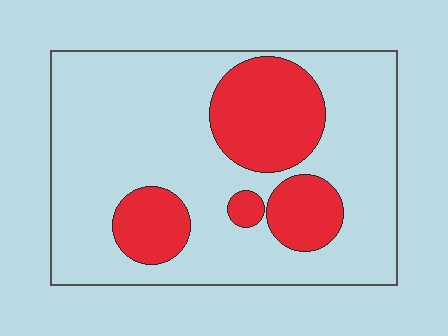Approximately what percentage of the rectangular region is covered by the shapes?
Approximately 25%.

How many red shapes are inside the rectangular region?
4.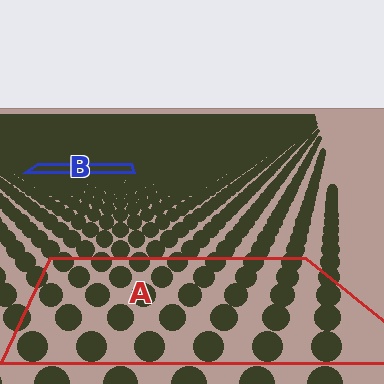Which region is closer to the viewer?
Region A is closer. The texture elements there are larger and more spread out.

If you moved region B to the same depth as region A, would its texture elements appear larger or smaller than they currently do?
They would appear larger. At a closer depth, the same texture elements are projected at a bigger on-screen size.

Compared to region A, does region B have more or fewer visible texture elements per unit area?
Region B has more texture elements per unit area — they are packed more densely because it is farther away.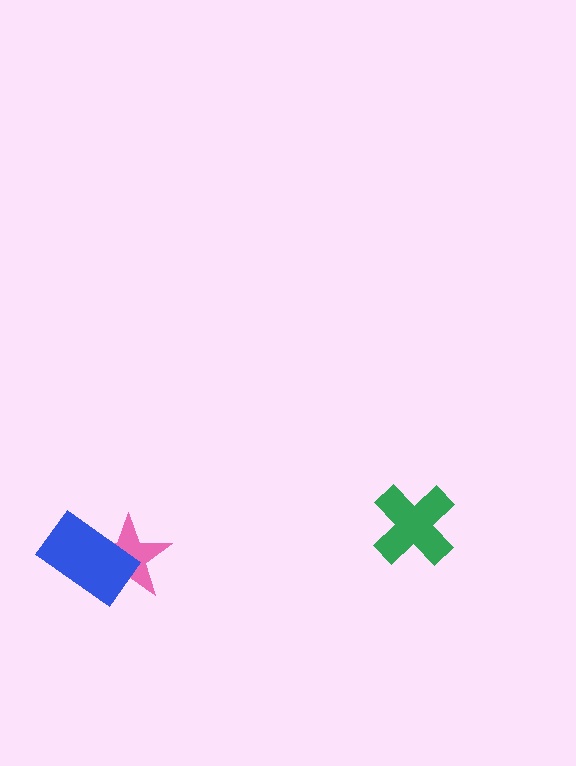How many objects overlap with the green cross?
0 objects overlap with the green cross.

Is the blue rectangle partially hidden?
No, no other shape covers it.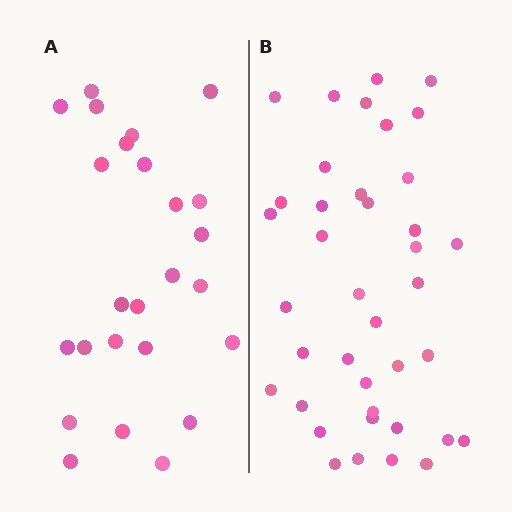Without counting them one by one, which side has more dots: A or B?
Region B (the right region) has more dots.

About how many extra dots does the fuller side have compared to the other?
Region B has approximately 15 more dots than region A.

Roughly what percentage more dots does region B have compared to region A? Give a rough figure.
About 55% more.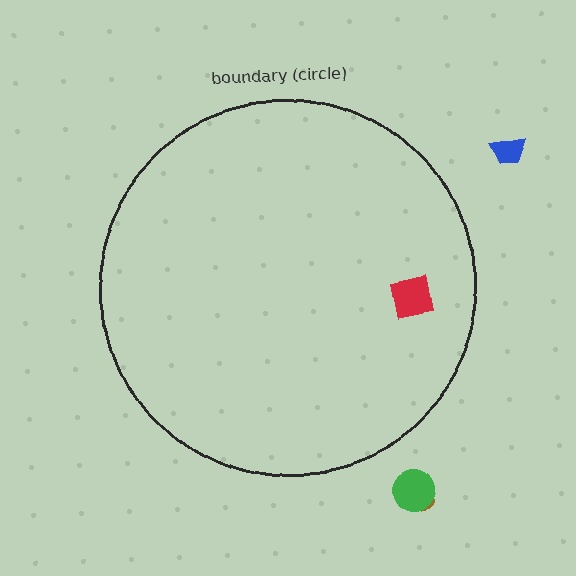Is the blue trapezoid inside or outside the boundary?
Outside.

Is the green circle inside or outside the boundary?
Outside.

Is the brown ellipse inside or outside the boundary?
Outside.